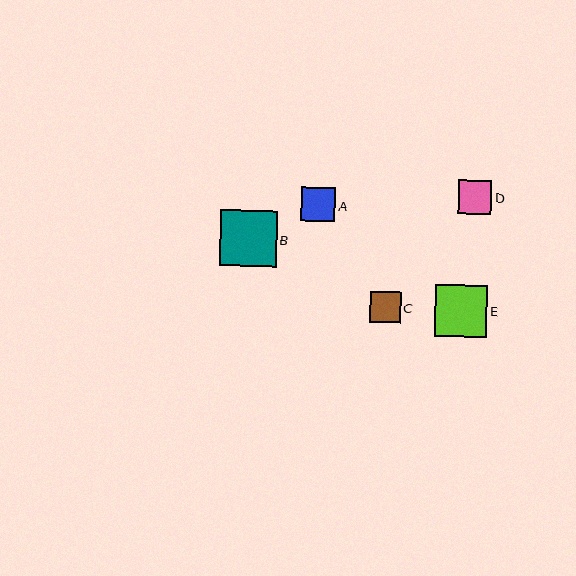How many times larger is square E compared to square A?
Square E is approximately 1.5 times the size of square A.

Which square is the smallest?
Square C is the smallest with a size of approximately 31 pixels.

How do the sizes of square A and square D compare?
Square A and square D are approximately the same size.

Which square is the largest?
Square B is the largest with a size of approximately 56 pixels.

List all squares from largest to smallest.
From largest to smallest: B, E, A, D, C.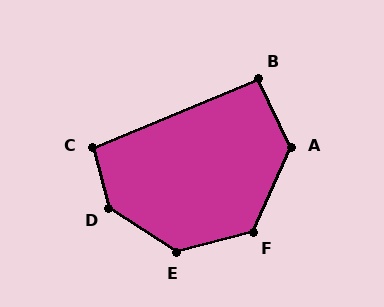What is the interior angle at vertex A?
Approximately 130 degrees (obtuse).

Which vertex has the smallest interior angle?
B, at approximately 94 degrees.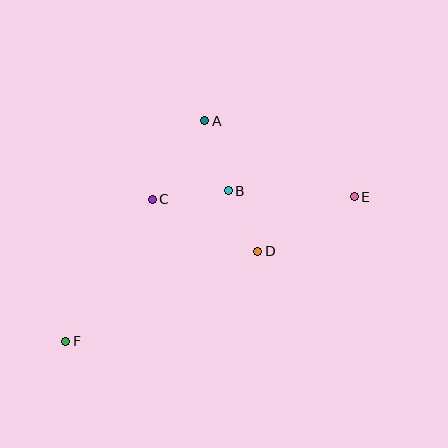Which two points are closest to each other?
Points B and D are closest to each other.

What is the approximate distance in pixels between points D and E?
The distance between D and E is approximately 111 pixels.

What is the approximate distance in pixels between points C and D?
The distance between C and D is approximately 118 pixels.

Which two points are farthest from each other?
Points E and F are farthest from each other.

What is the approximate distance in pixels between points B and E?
The distance between B and E is approximately 126 pixels.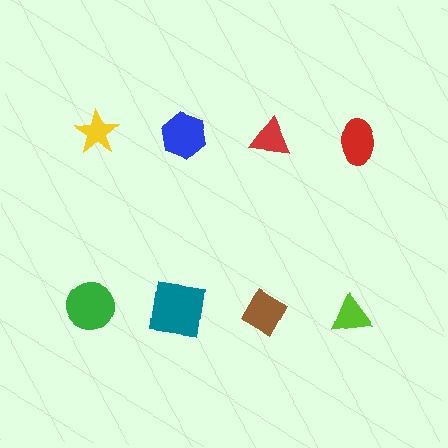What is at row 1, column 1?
A yellow star.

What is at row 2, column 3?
A brown diamond.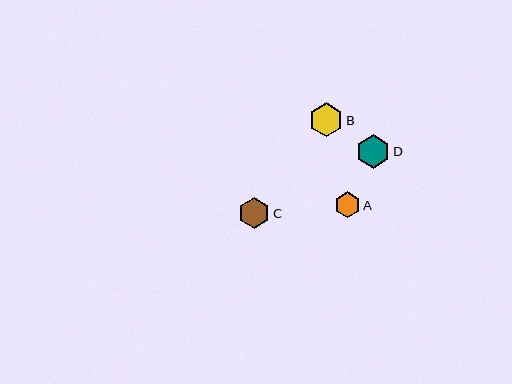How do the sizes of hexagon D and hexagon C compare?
Hexagon D and hexagon C are approximately the same size.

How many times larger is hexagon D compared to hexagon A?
Hexagon D is approximately 1.3 times the size of hexagon A.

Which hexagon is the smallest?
Hexagon A is the smallest with a size of approximately 26 pixels.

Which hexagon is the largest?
Hexagon B is the largest with a size of approximately 34 pixels.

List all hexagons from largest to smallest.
From largest to smallest: B, D, C, A.